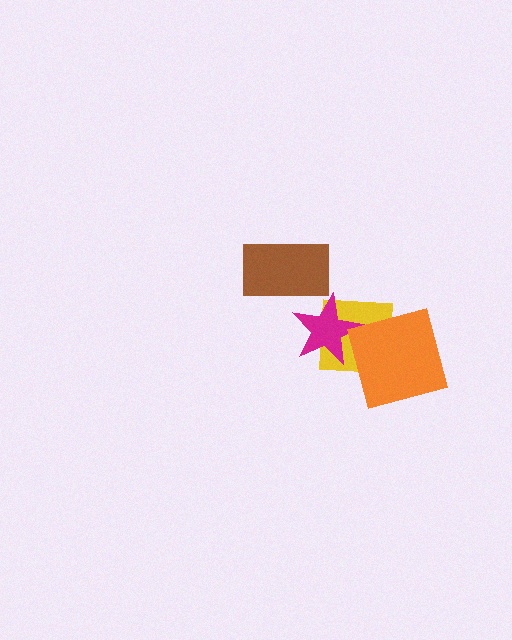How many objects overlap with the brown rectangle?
1 object overlaps with the brown rectangle.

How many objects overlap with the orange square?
1 object overlaps with the orange square.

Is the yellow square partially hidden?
Yes, it is partially covered by another shape.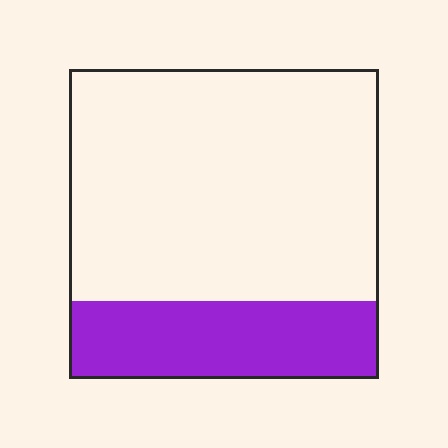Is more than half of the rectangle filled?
No.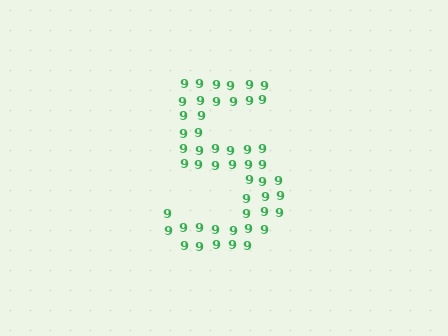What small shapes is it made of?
It is made of small digit 9's.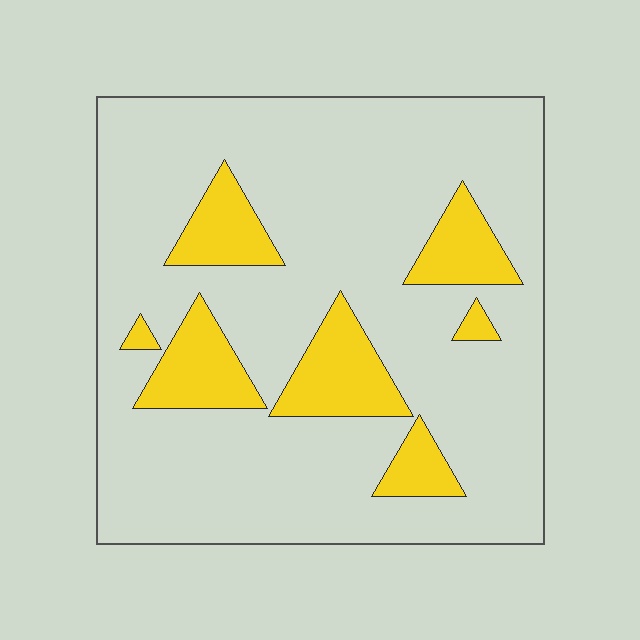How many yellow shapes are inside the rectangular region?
7.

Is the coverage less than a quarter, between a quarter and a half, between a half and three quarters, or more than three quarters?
Less than a quarter.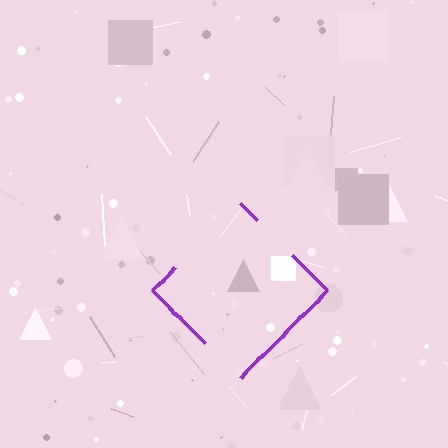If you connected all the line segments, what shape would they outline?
They would outline a diamond.